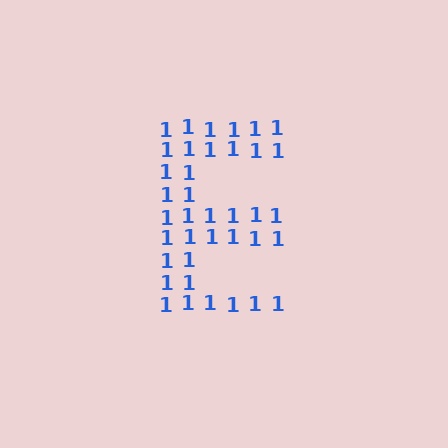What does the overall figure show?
The overall figure shows the letter E.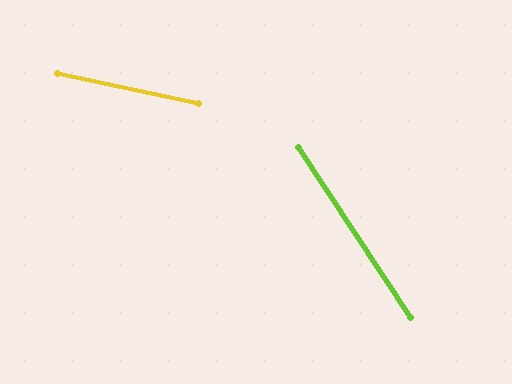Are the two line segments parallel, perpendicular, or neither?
Neither parallel nor perpendicular — they differ by about 45°.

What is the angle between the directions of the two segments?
Approximately 45 degrees.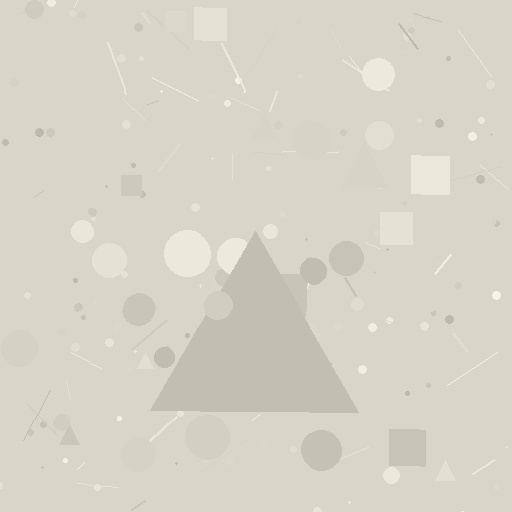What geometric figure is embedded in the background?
A triangle is embedded in the background.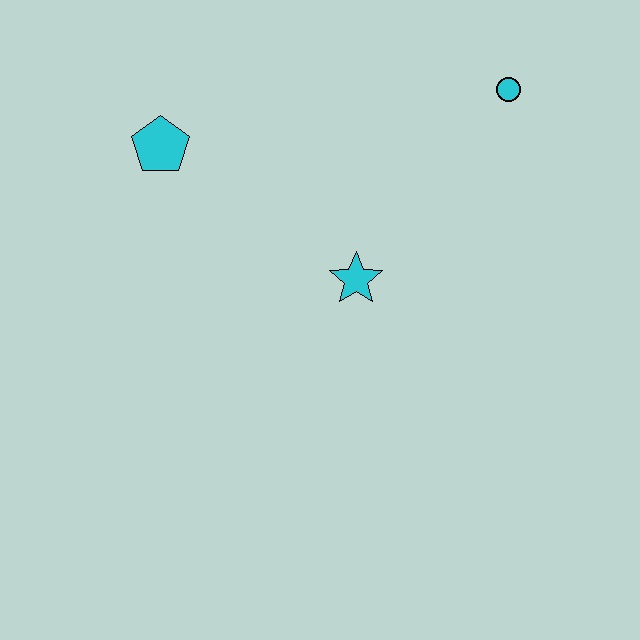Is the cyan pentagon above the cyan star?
Yes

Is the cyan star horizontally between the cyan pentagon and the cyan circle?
Yes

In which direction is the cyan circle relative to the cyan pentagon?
The cyan circle is to the right of the cyan pentagon.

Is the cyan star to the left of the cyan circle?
Yes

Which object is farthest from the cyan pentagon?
The cyan circle is farthest from the cyan pentagon.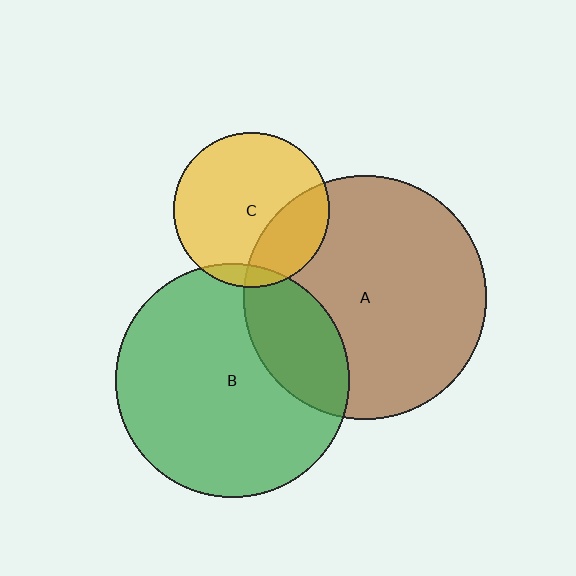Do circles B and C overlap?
Yes.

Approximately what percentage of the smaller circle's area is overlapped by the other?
Approximately 5%.